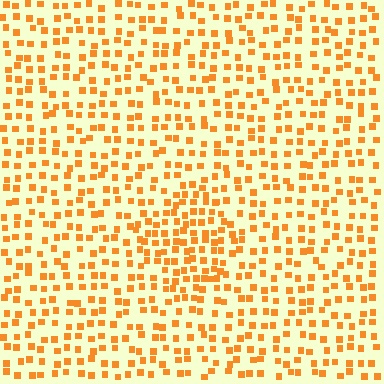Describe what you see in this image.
The image contains small orange elements arranged at two different densities. A diamond-shaped region is visible where the elements are more densely packed than the surrounding area.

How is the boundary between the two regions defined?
The boundary is defined by a change in element density (approximately 1.7x ratio). All elements are the same color, size, and shape.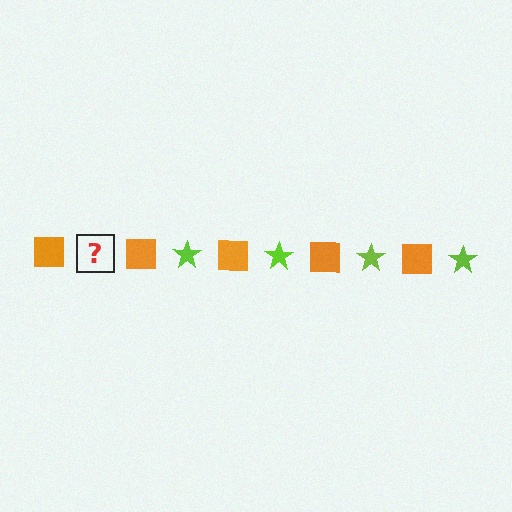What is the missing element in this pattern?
The missing element is a lime star.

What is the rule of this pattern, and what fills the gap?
The rule is that the pattern alternates between orange square and lime star. The gap should be filled with a lime star.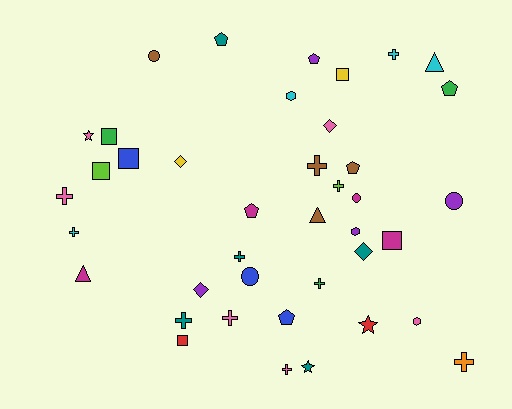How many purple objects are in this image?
There are 4 purple objects.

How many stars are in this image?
There are 3 stars.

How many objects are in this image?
There are 40 objects.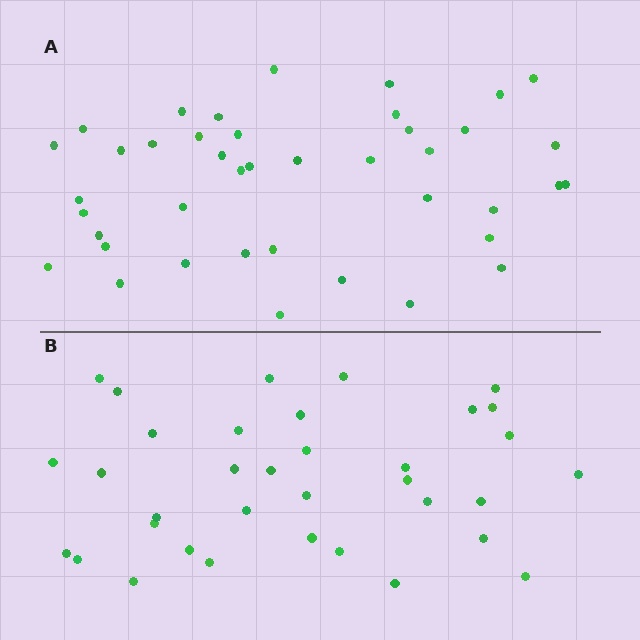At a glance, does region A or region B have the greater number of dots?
Region A (the top region) has more dots.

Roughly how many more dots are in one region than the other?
Region A has about 6 more dots than region B.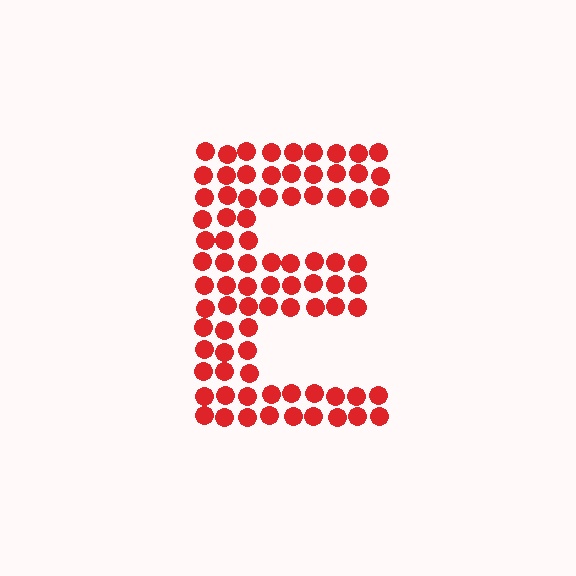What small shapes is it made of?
It is made of small circles.